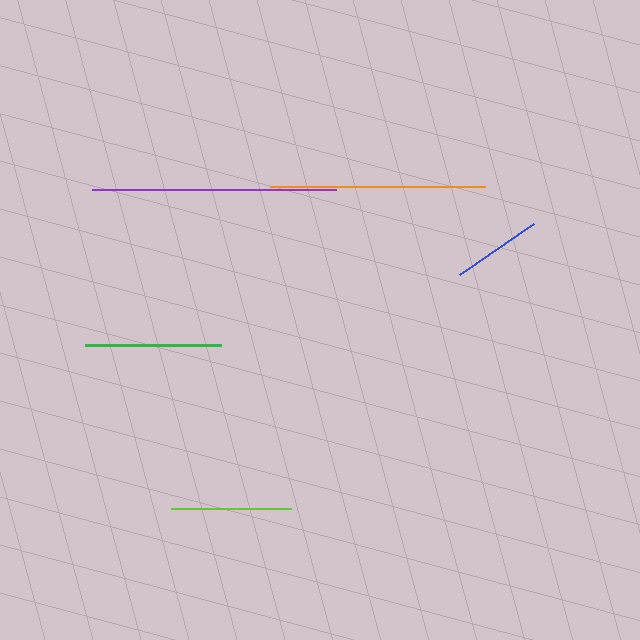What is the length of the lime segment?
The lime segment is approximately 121 pixels long.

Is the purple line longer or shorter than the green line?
The purple line is longer than the green line.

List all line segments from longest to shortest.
From longest to shortest: purple, orange, green, lime, blue.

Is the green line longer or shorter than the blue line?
The green line is longer than the blue line.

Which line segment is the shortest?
The blue line is the shortest at approximately 90 pixels.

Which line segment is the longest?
The purple line is the longest at approximately 244 pixels.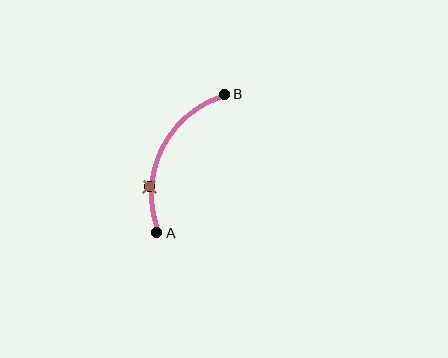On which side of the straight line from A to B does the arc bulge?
The arc bulges to the left of the straight line connecting A and B.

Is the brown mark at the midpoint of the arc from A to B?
No. The brown mark lies on the arc but is closer to endpoint A. The arc midpoint would be at the point on the curve equidistant along the arc from both A and B.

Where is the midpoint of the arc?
The arc midpoint is the point on the curve farthest from the straight line joining A and B. It sits to the left of that line.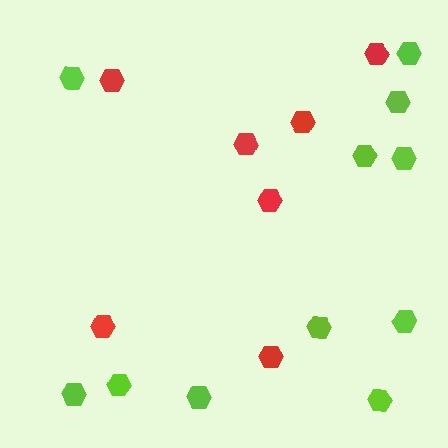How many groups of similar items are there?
There are 2 groups: one group of lime hexagons (11) and one group of red hexagons (7).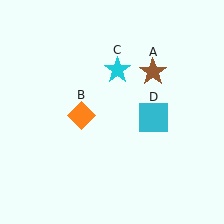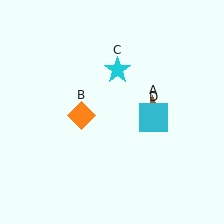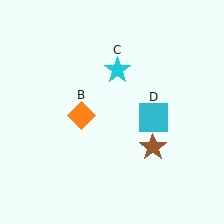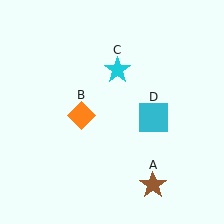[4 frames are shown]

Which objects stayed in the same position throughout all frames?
Orange diamond (object B) and cyan star (object C) and cyan square (object D) remained stationary.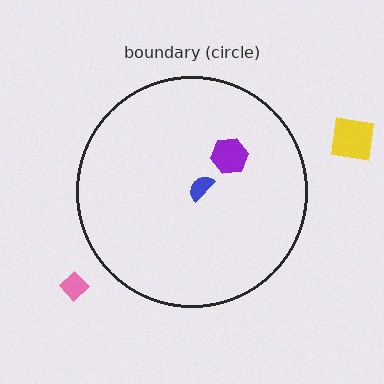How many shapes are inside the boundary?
2 inside, 2 outside.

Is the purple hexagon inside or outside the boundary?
Inside.